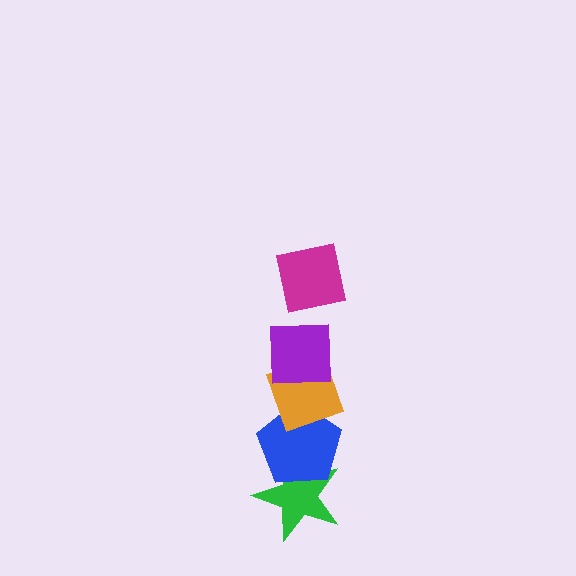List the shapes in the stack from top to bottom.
From top to bottom: the magenta square, the purple square, the orange diamond, the blue pentagon, the green star.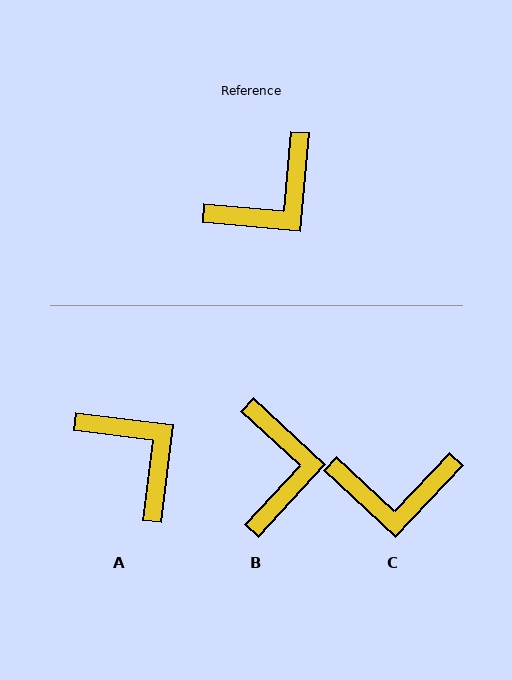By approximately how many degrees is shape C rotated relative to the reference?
Approximately 38 degrees clockwise.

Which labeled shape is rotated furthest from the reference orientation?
A, about 88 degrees away.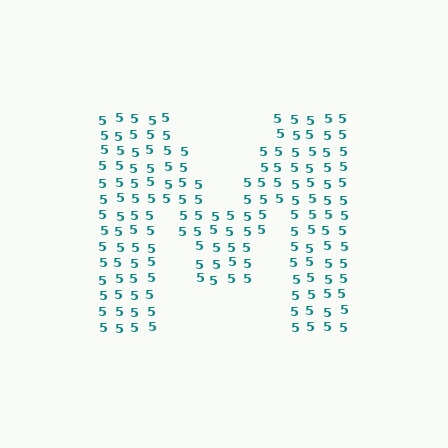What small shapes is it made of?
It is made of small digit 5's.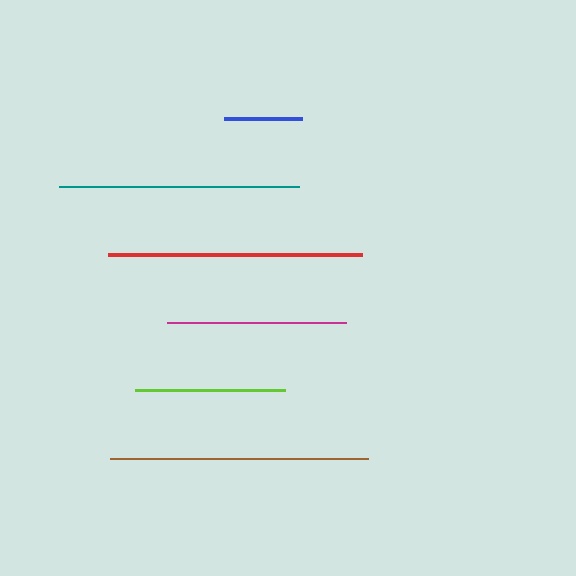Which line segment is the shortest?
The blue line is the shortest at approximately 78 pixels.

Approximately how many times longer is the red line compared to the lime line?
The red line is approximately 1.7 times the length of the lime line.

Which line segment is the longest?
The brown line is the longest at approximately 258 pixels.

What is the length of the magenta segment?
The magenta segment is approximately 180 pixels long.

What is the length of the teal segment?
The teal segment is approximately 240 pixels long.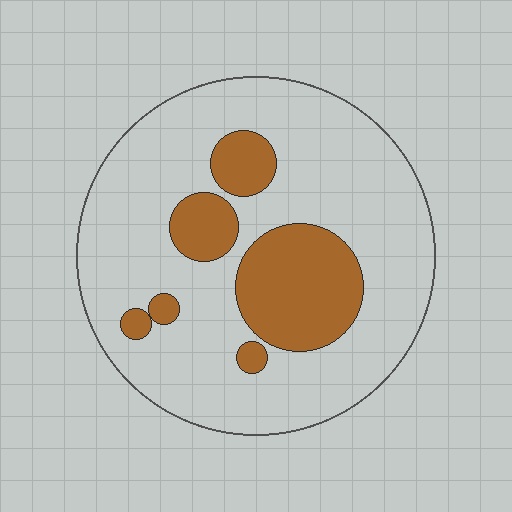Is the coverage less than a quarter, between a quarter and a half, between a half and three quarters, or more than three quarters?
Less than a quarter.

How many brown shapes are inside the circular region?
6.